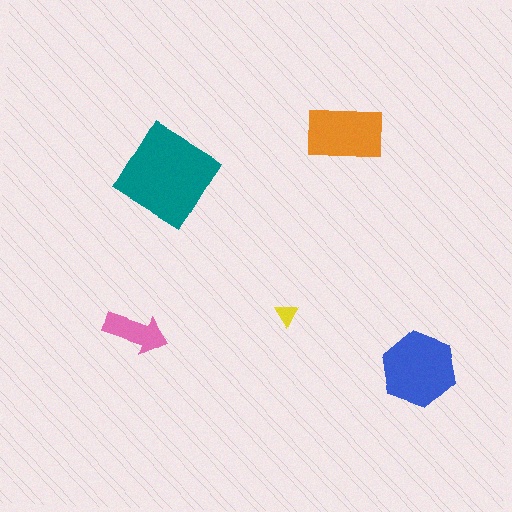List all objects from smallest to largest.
The yellow triangle, the pink arrow, the orange rectangle, the blue hexagon, the teal diamond.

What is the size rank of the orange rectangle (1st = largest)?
3rd.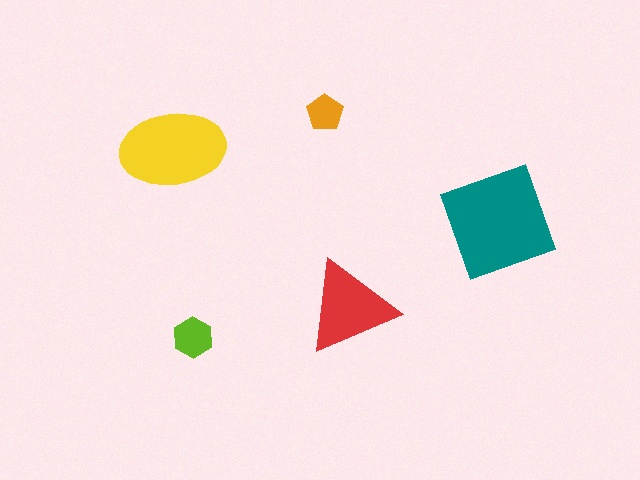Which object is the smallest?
The orange pentagon.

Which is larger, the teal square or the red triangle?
The teal square.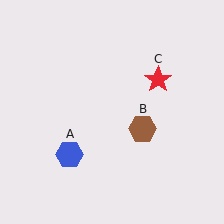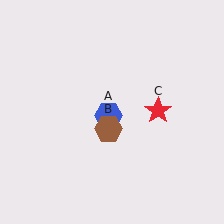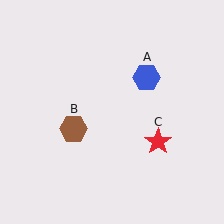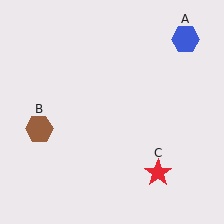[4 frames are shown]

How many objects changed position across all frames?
3 objects changed position: blue hexagon (object A), brown hexagon (object B), red star (object C).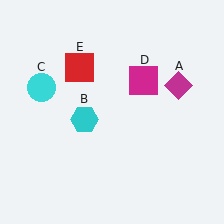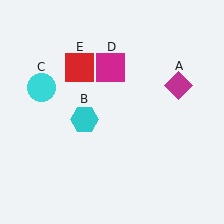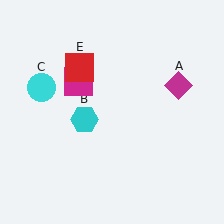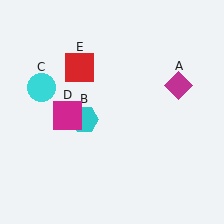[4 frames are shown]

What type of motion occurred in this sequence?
The magenta square (object D) rotated counterclockwise around the center of the scene.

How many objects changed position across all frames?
1 object changed position: magenta square (object D).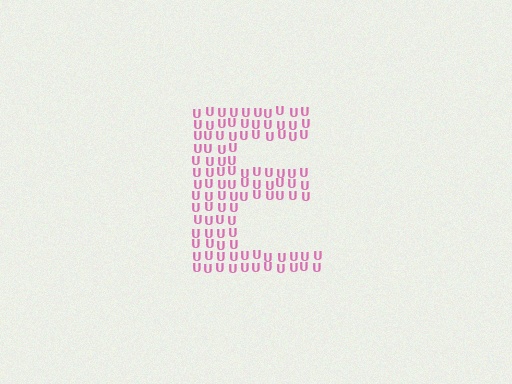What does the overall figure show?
The overall figure shows the letter E.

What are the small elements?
The small elements are letter U's.